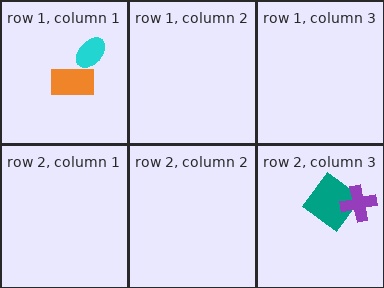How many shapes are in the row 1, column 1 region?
2.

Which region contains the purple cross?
The row 2, column 3 region.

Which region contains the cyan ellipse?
The row 1, column 1 region.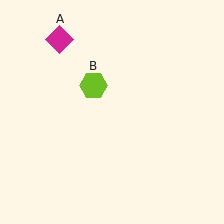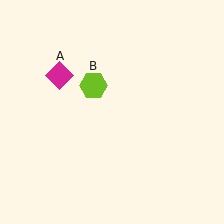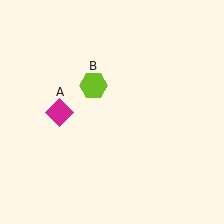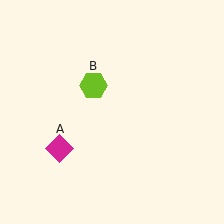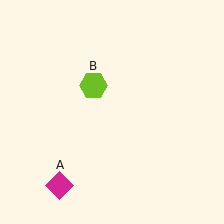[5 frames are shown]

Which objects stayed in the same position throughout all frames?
Lime hexagon (object B) remained stationary.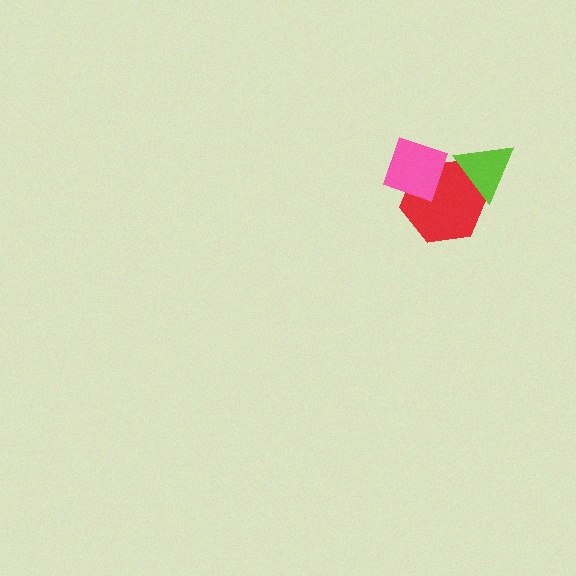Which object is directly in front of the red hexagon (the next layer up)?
The pink diamond is directly in front of the red hexagon.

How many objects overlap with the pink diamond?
1 object overlaps with the pink diamond.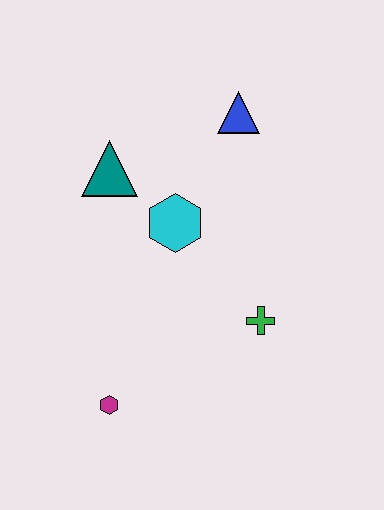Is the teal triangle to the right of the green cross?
No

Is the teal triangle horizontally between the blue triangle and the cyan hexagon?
No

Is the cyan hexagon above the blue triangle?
No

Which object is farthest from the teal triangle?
The magenta hexagon is farthest from the teal triangle.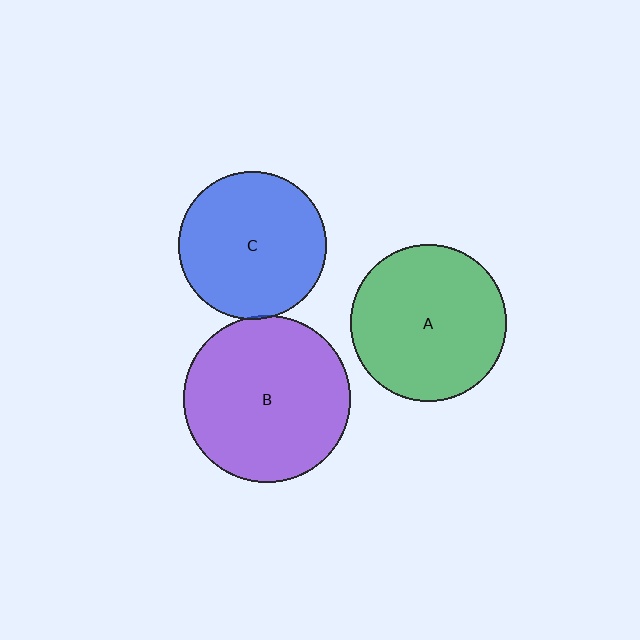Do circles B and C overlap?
Yes.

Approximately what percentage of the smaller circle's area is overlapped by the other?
Approximately 5%.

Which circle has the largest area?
Circle B (purple).